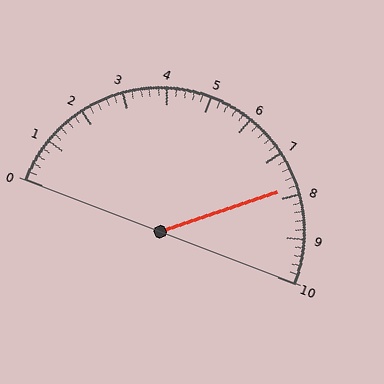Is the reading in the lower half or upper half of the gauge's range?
The reading is in the upper half of the range (0 to 10).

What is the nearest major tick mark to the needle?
The nearest major tick mark is 8.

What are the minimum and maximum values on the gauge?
The gauge ranges from 0 to 10.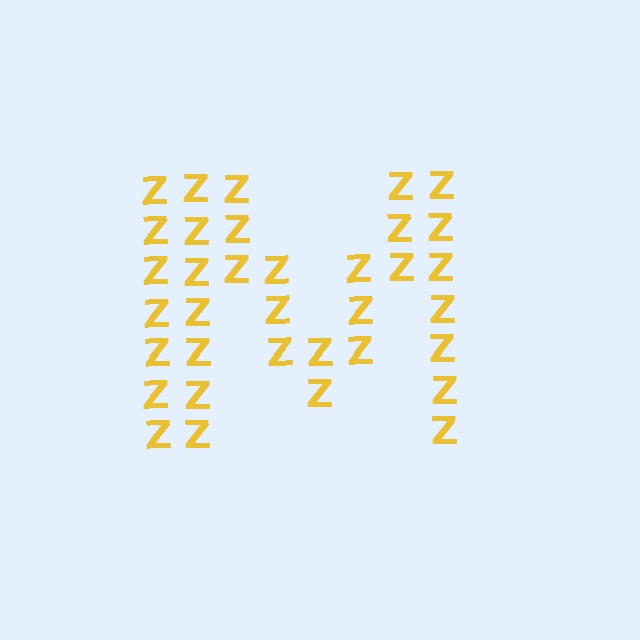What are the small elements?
The small elements are letter Z's.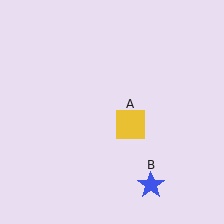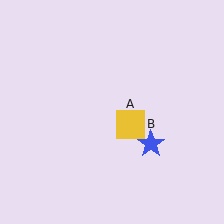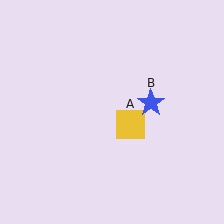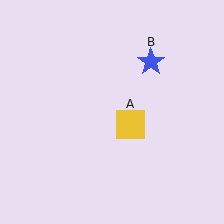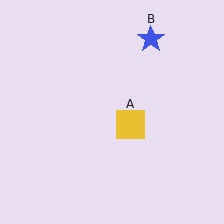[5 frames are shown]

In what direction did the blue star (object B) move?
The blue star (object B) moved up.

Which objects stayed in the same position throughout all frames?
Yellow square (object A) remained stationary.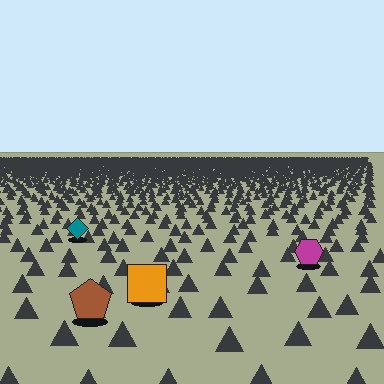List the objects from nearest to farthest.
From nearest to farthest: the brown pentagon, the orange square, the magenta hexagon, the teal diamond.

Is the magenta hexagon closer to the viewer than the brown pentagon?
No. The brown pentagon is closer — you can tell from the texture gradient: the ground texture is coarser near it.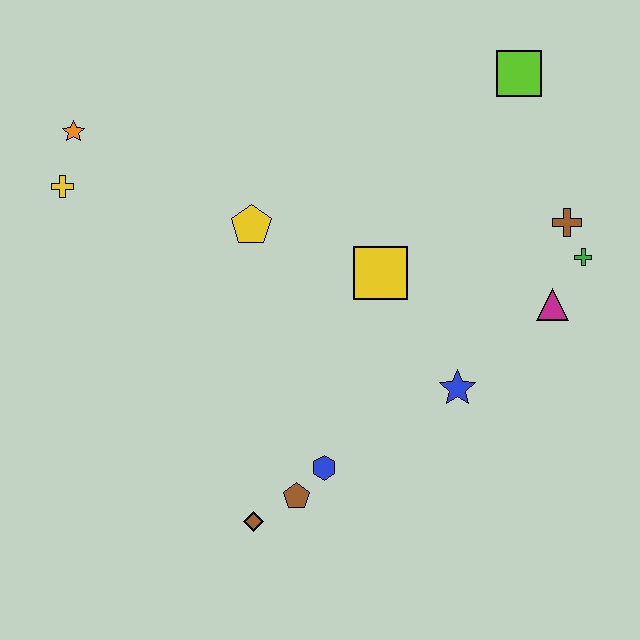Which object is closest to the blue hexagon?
The brown pentagon is closest to the blue hexagon.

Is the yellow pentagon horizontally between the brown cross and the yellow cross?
Yes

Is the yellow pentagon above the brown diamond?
Yes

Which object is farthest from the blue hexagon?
The lime square is farthest from the blue hexagon.